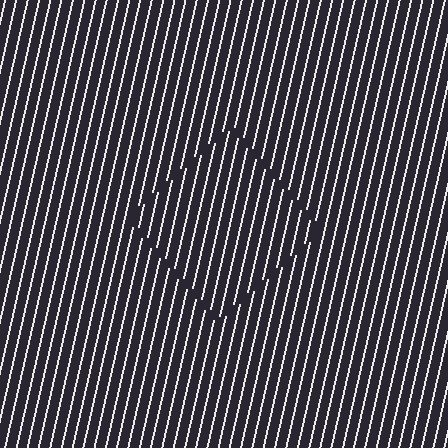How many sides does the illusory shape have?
4 sides — the line-ends trace a square.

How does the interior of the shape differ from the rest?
The interior of the shape contains the same grating, shifted by half a period — the contour is defined by the phase discontinuity where line-ends from the inner and outer gratings abut.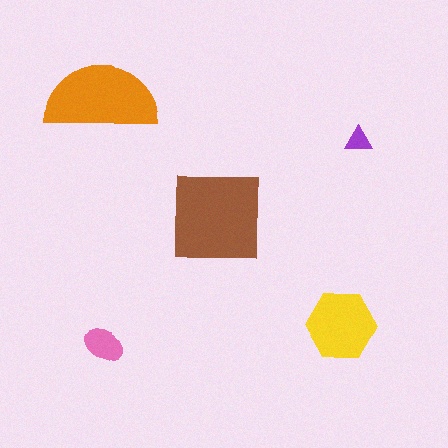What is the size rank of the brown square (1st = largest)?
1st.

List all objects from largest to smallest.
The brown square, the orange semicircle, the yellow hexagon, the pink ellipse, the purple triangle.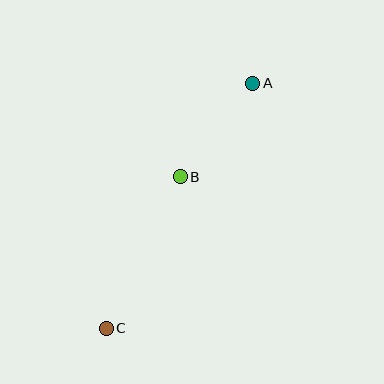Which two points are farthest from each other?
Points A and C are farthest from each other.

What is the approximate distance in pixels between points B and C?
The distance between B and C is approximately 169 pixels.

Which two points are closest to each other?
Points A and B are closest to each other.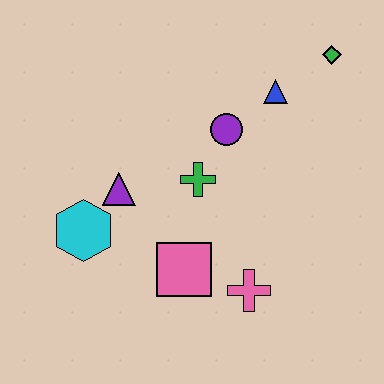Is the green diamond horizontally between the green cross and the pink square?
No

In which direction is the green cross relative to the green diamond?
The green cross is to the left of the green diamond.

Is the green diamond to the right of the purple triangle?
Yes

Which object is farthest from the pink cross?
The green diamond is farthest from the pink cross.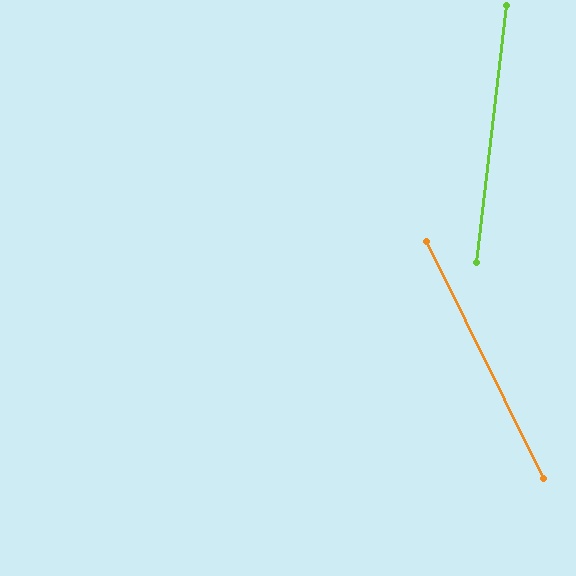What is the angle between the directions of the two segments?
Approximately 33 degrees.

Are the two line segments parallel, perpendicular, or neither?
Neither parallel nor perpendicular — they differ by about 33°.